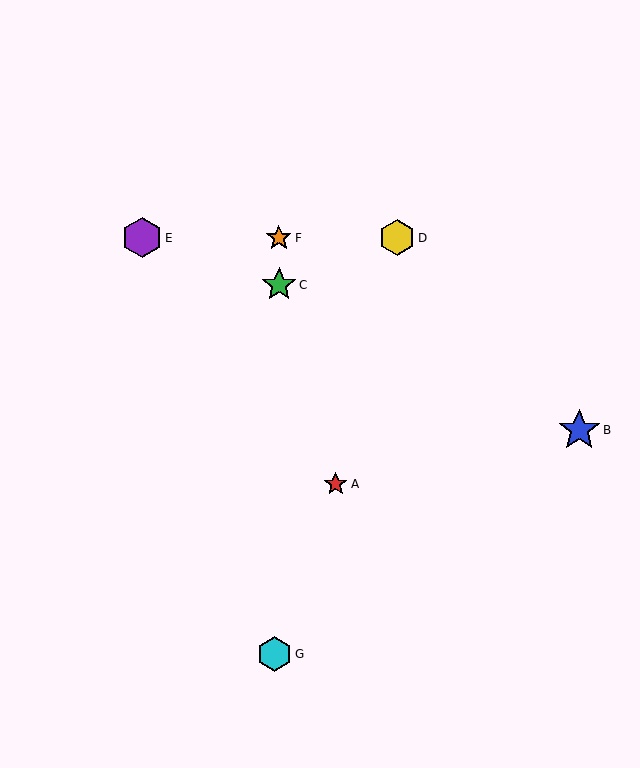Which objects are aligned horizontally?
Objects D, E, F are aligned horizontally.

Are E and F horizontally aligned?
Yes, both are at y≈238.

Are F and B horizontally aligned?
No, F is at y≈238 and B is at y≈430.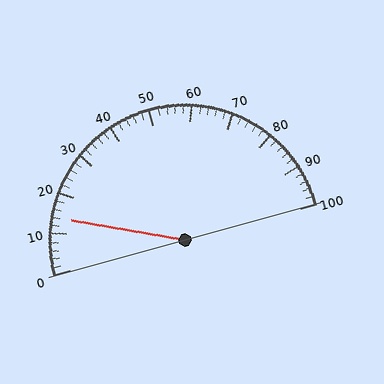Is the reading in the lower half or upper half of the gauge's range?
The reading is in the lower half of the range (0 to 100).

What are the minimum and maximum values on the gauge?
The gauge ranges from 0 to 100.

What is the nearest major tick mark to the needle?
The nearest major tick mark is 10.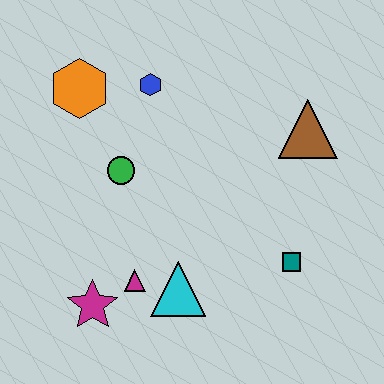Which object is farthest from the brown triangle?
The magenta star is farthest from the brown triangle.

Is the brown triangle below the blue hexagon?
Yes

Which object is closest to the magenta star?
The magenta triangle is closest to the magenta star.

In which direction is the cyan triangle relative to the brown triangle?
The cyan triangle is below the brown triangle.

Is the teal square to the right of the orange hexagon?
Yes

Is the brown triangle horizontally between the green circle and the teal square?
No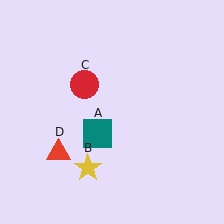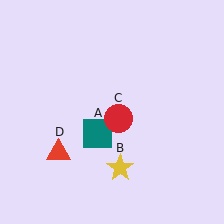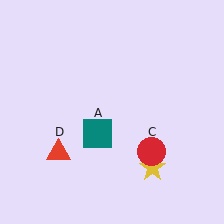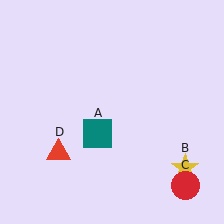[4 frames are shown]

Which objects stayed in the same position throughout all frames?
Teal square (object A) and red triangle (object D) remained stationary.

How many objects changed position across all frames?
2 objects changed position: yellow star (object B), red circle (object C).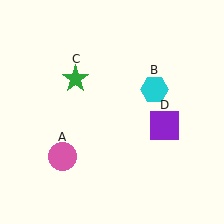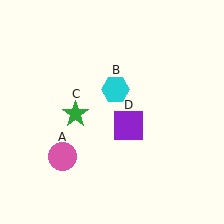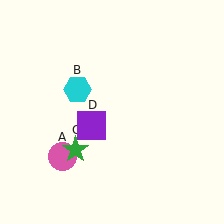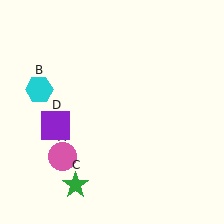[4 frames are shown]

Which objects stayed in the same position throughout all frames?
Pink circle (object A) remained stationary.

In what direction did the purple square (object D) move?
The purple square (object D) moved left.